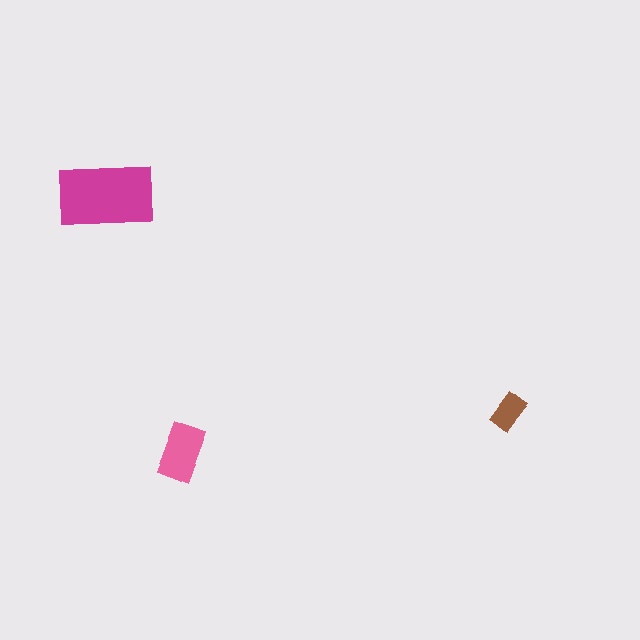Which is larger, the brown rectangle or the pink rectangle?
The pink one.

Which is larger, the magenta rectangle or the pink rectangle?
The magenta one.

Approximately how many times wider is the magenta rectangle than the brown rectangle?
About 2.5 times wider.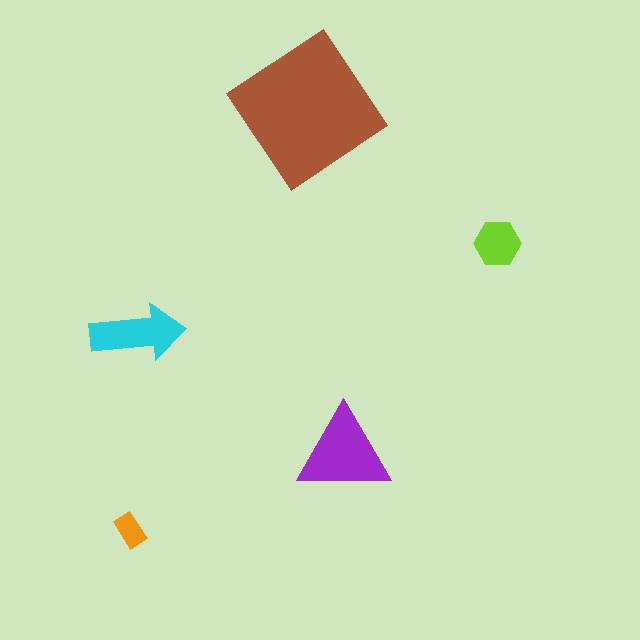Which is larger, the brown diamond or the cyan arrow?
The brown diamond.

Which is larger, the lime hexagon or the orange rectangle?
The lime hexagon.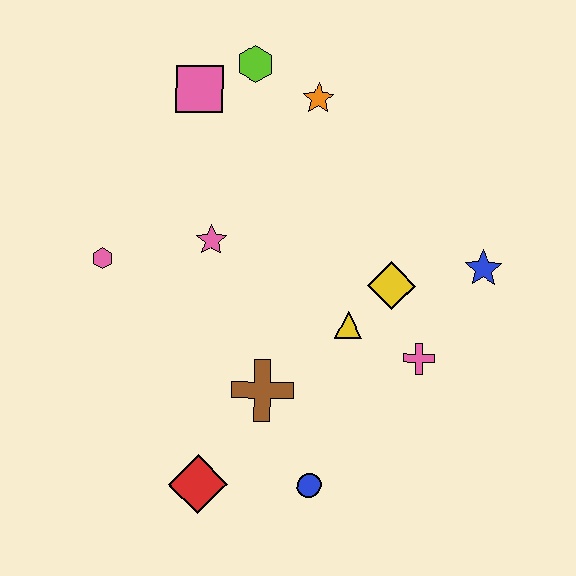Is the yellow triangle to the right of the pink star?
Yes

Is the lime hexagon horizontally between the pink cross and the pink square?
Yes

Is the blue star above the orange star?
No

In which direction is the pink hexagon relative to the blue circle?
The pink hexagon is above the blue circle.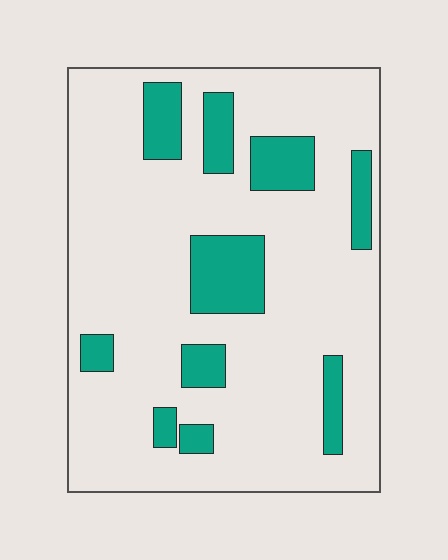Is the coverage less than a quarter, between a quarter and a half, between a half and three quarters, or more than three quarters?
Less than a quarter.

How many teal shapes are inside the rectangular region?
10.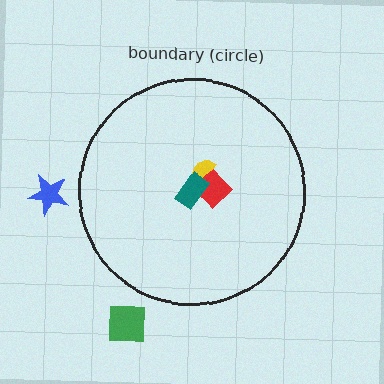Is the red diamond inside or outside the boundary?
Inside.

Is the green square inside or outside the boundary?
Outside.